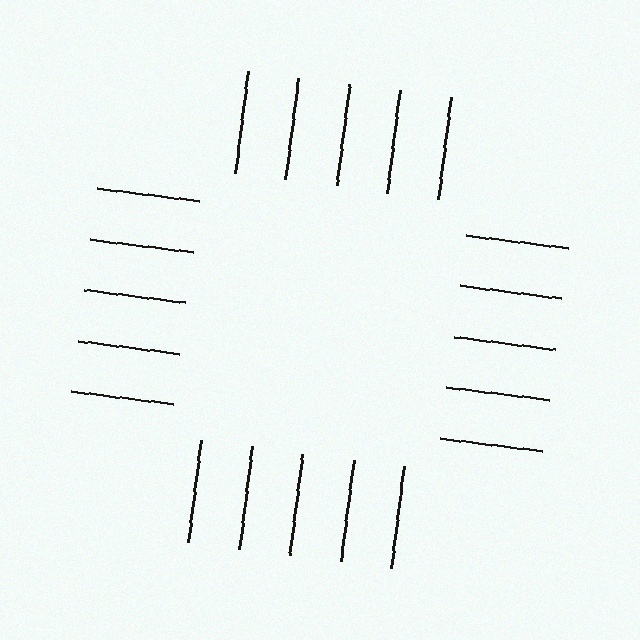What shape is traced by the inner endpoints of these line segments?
An illusory square — the line segments terminate on its edges but no continuous stroke is drawn.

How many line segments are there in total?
20 — 5 along each of the 4 edges.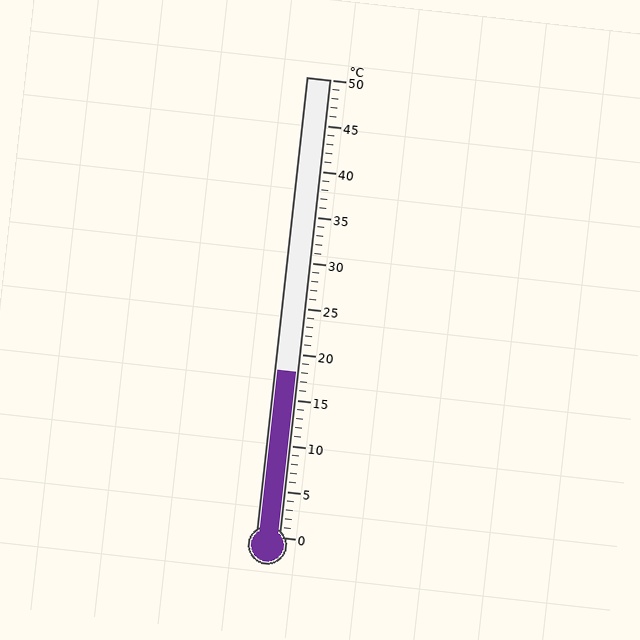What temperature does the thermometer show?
The thermometer shows approximately 18°C.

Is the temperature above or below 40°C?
The temperature is below 40°C.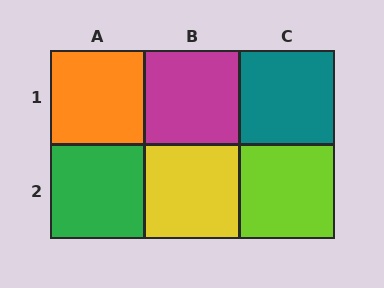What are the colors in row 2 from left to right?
Green, yellow, lime.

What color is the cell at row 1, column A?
Orange.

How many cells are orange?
1 cell is orange.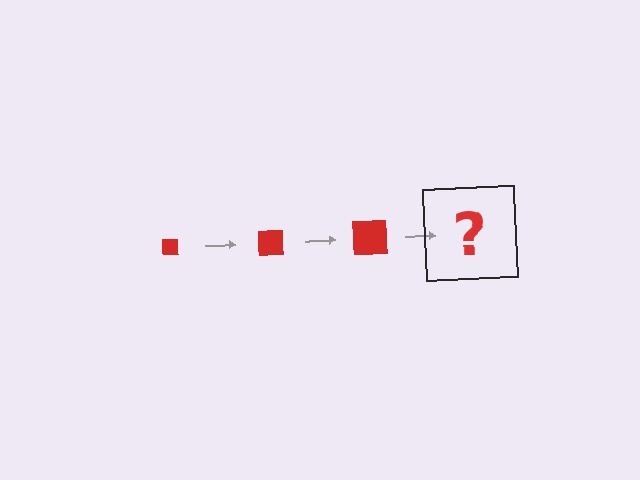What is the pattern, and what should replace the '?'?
The pattern is that the square gets progressively larger each step. The '?' should be a red square, larger than the previous one.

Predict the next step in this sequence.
The next step is a red square, larger than the previous one.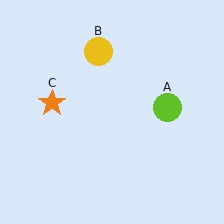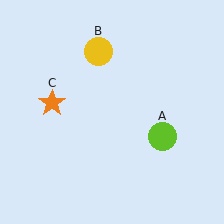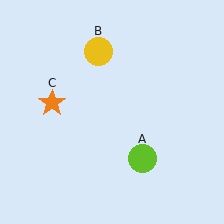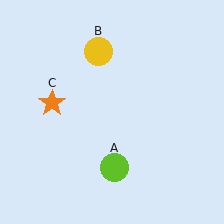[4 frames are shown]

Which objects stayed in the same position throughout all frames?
Yellow circle (object B) and orange star (object C) remained stationary.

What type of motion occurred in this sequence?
The lime circle (object A) rotated clockwise around the center of the scene.